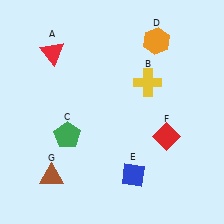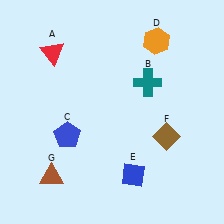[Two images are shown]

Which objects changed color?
B changed from yellow to teal. C changed from green to blue. F changed from red to brown.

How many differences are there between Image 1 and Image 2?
There are 3 differences between the two images.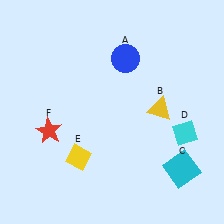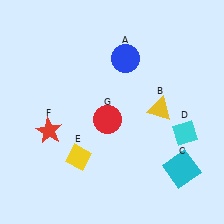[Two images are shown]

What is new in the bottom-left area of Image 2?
A red circle (G) was added in the bottom-left area of Image 2.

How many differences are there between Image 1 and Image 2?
There is 1 difference between the two images.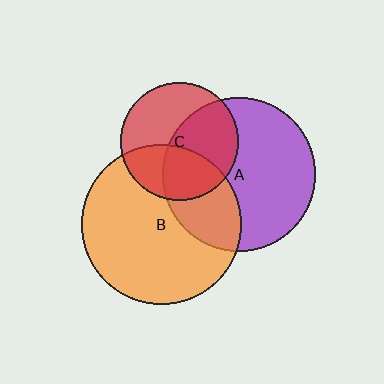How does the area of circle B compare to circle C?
Approximately 1.8 times.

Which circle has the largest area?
Circle B (orange).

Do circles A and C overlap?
Yes.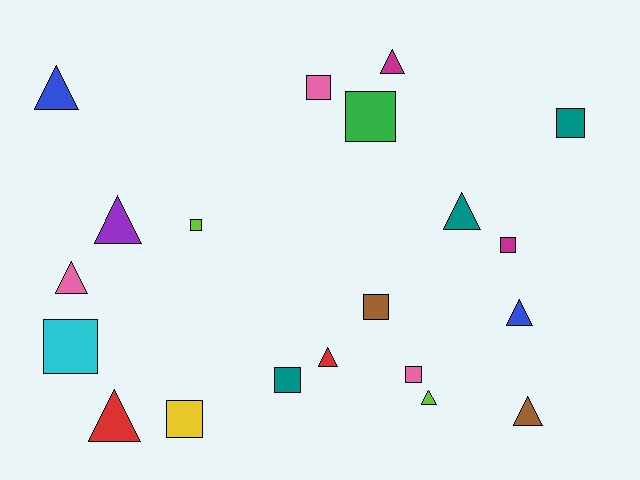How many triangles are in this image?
There are 10 triangles.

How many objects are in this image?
There are 20 objects.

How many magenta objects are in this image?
There are 2 magenta objects.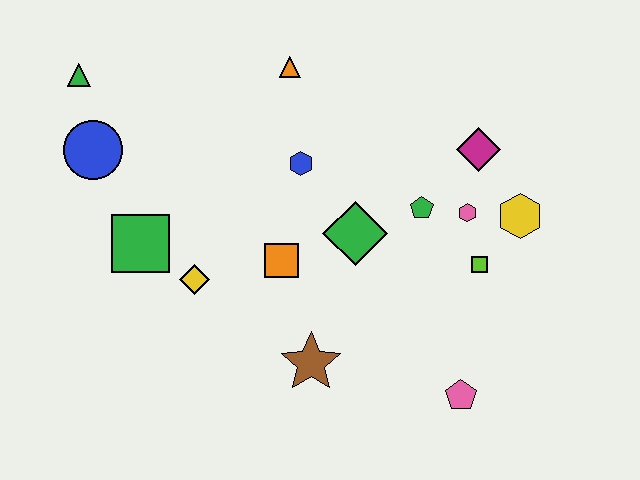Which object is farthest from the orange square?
The green triangle is farthest from the orange square.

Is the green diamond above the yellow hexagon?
No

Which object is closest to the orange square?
The green diamond is closest to the orange square.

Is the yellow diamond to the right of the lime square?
No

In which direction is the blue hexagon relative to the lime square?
The blue hexagon is to the left of the lime square.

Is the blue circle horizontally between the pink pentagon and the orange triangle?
No